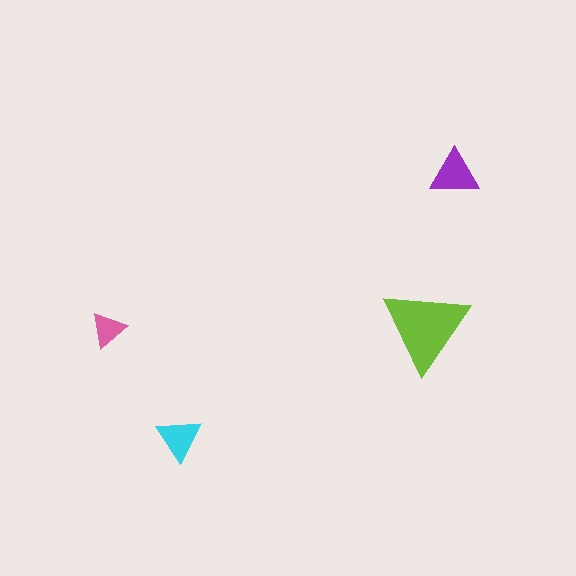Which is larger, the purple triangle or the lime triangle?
The lime one.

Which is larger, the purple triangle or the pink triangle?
The purple one.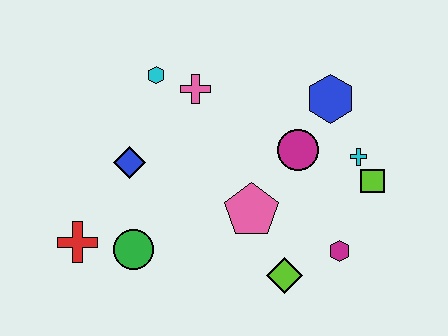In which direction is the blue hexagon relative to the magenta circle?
The blue hexagon is above the magenta circle.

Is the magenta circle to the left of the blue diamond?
No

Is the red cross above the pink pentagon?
No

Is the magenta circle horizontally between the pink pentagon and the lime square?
Yes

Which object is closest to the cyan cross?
The lime square is closest to the cyan cross.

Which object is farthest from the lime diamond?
The cyan hexagon is farthest from the lime diamond.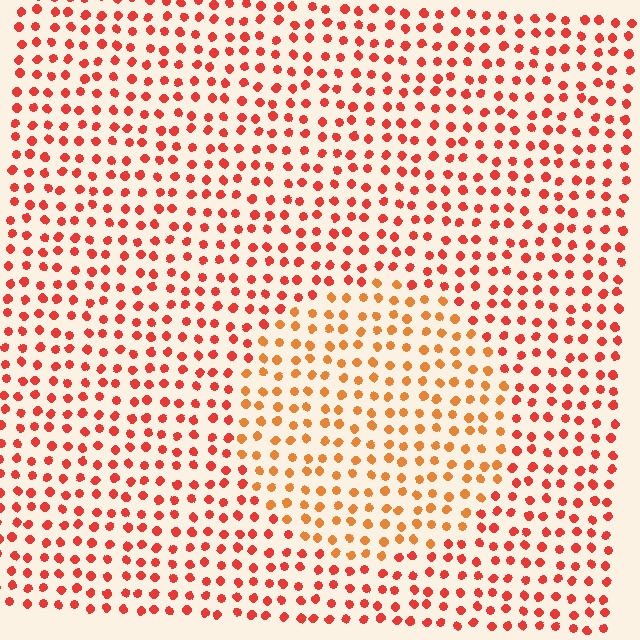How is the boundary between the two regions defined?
The boundary is defined purely by a slight shift in hue (about 26 degrees). Spacing, size, and orientation are identical on both sides.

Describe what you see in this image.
The image is filled with small red elements in a uniform arrangement. A circle-shaped region is visible where the elements are tinted to a slightly different hue, forming a subtle color boundary.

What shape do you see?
I see a circle.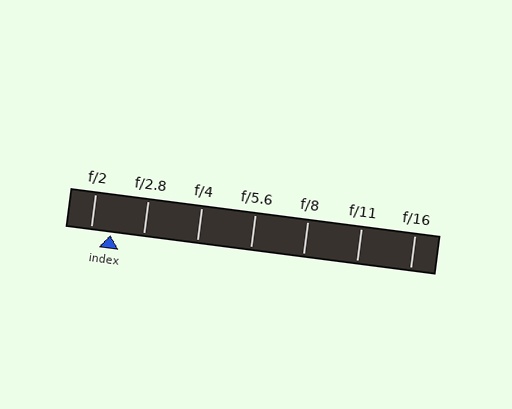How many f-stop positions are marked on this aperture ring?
There are 7 f-stop positions marked.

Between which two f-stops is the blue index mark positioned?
The index mark is between f/2 and f/2.8.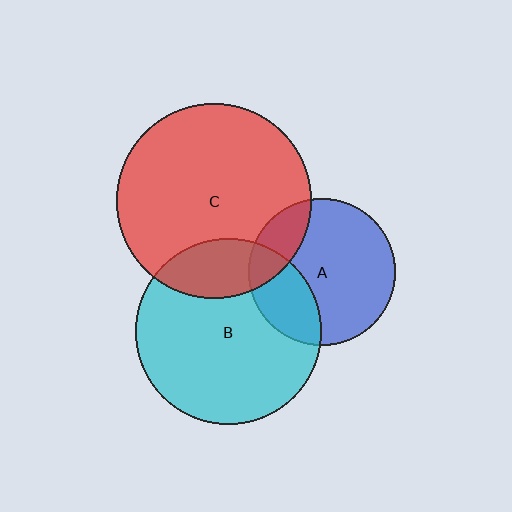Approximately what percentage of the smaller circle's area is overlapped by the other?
Approximately 20%.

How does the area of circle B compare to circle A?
Approximately 1.6 times.